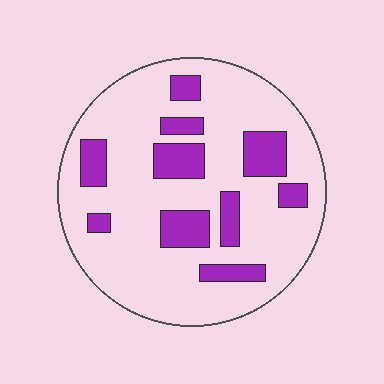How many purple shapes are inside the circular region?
10.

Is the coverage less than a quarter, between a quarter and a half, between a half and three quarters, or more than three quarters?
Less than a quarter.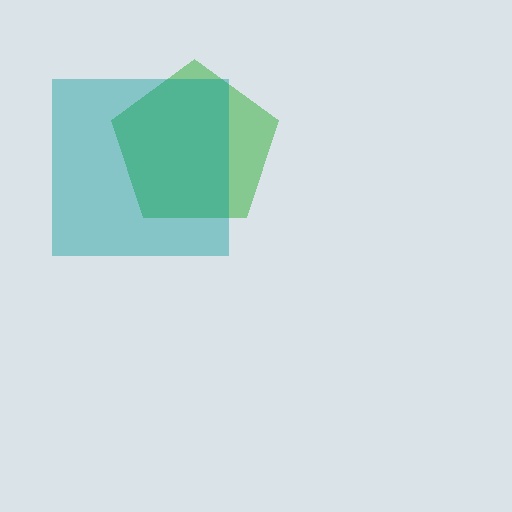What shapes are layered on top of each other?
The layered shapes are: a green pentagon, a teal square.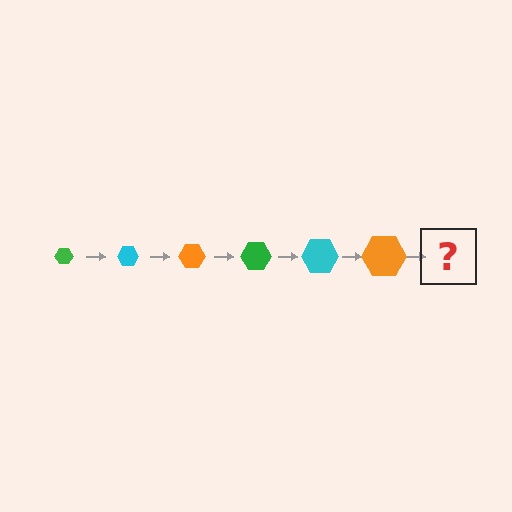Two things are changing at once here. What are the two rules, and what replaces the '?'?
The two rules are that the hexagon grows larger each step and the color cycles through green, cyan, and orange. The '?' should be a green hexagon, larger than the previous one.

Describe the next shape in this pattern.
It should be a green hexagon, larger than the previous one.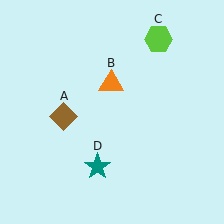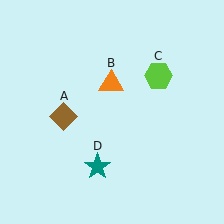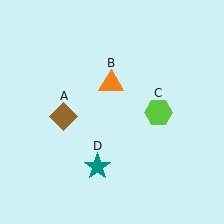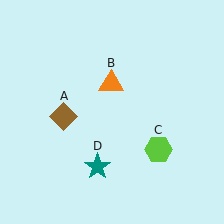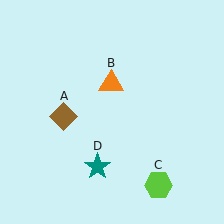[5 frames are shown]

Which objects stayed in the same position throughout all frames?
Brown diamond (object A) and orange triangle (object B) and teal star (object D) remained stationary.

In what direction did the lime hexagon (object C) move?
The lime hexagon (object C) moved down.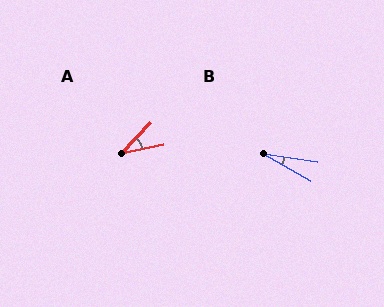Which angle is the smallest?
B, at approximately 21 degrees.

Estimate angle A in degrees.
Approximately 34 degrees.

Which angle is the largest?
A, at approximately 34 degrees.